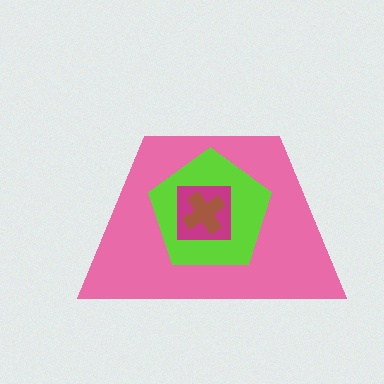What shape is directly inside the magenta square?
The brown cross.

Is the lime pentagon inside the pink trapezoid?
Yes.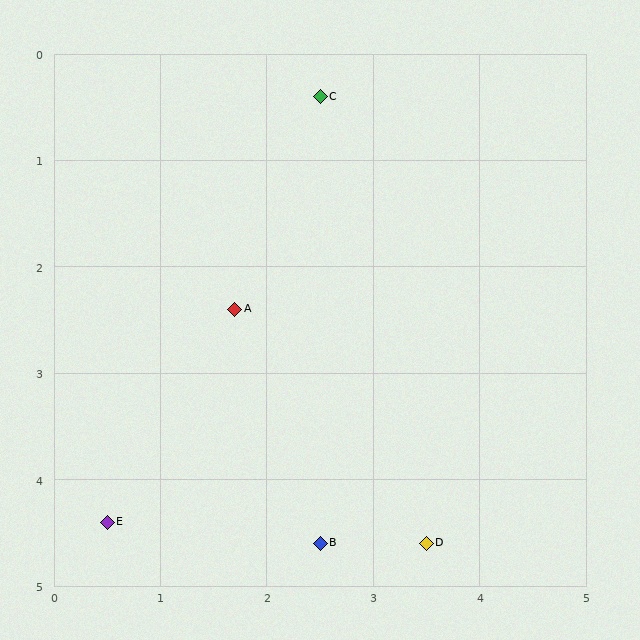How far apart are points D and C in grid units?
Points D and C are about 4.3 grid units apart.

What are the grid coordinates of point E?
Point E is at approximately (0.5, 4.4).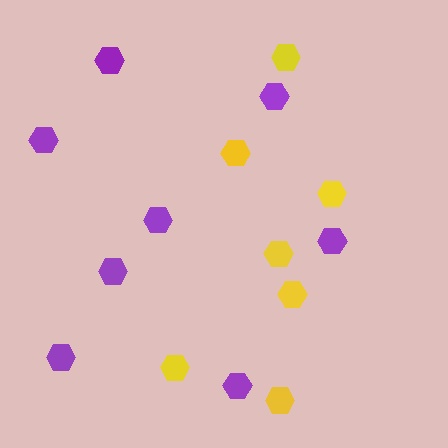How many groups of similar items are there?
There are 2 groups: one group of yellow hexagons (7) and one group of purple hexagons (8).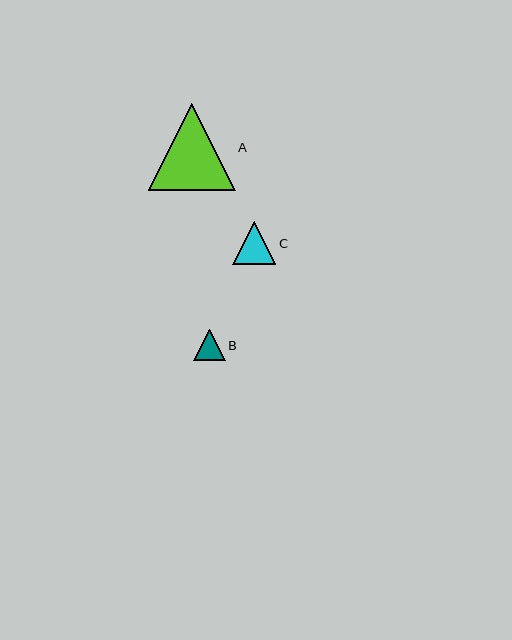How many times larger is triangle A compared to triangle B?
Triangle A is approximately 2.8 times the size of triangle B.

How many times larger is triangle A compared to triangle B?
Triangle A is approximately 2.8 times the size of triangle B.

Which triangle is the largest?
Triangle A is the largest with a size of approximately 87 pixels.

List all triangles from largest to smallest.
From largest to smallest: A, C, B.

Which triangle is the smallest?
Triangle B is the smallest with a size of approximately 32 pixels.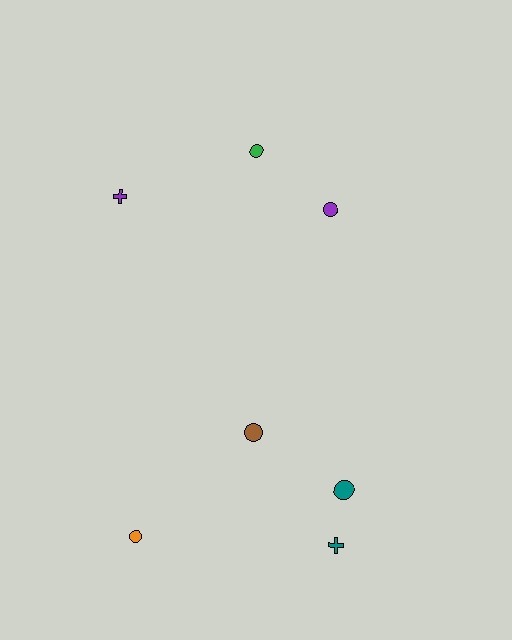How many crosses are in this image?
There are 2 crosses.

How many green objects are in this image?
There is 1 green object.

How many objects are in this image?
There are 7 objects.